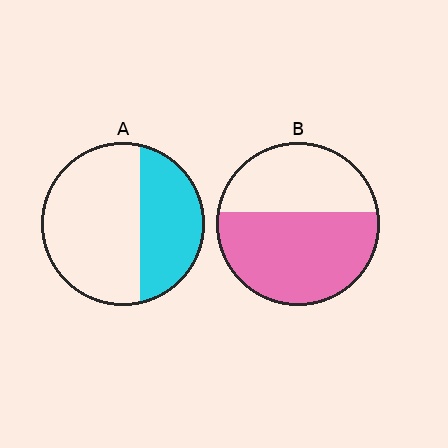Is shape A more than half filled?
No.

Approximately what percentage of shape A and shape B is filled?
A is approximately 35% and B is approximately 60%.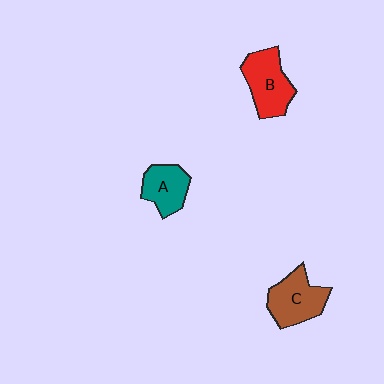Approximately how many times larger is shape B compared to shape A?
Approximately 1.3 times.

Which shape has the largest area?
Shape B (red).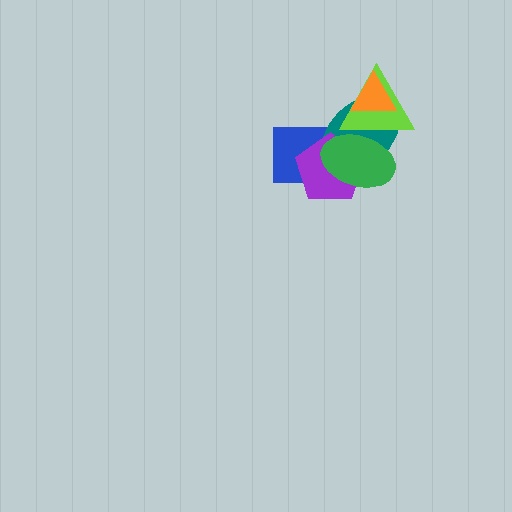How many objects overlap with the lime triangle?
4 objects overlap with the lime triangle.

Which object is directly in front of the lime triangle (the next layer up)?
The orange triangle is directly in front of the lime triangle.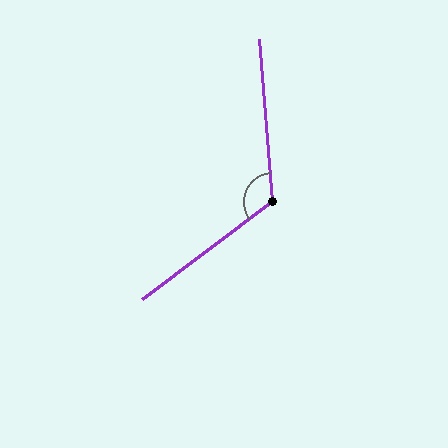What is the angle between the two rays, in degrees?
Approximately 122 degrees.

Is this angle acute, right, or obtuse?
It is obtuse.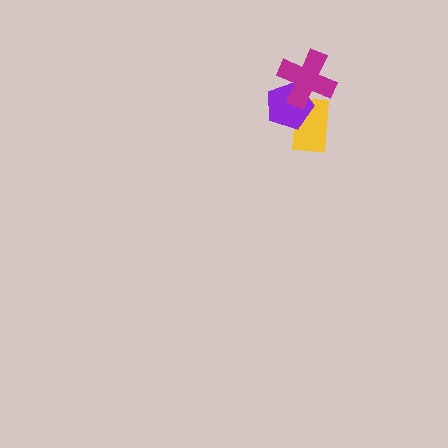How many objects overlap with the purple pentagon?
2 objects overlap with the purple pentagon.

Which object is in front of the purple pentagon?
The magenta cross is in front of the purple pentagon.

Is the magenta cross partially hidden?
No, no other shape covers it.